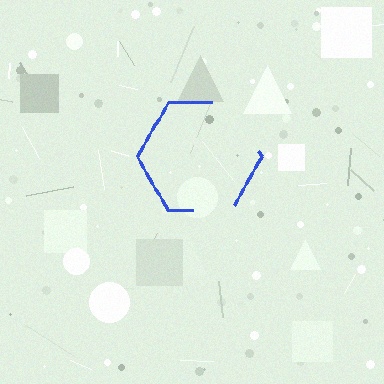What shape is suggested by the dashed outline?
The dashed outline suggests a hexagon.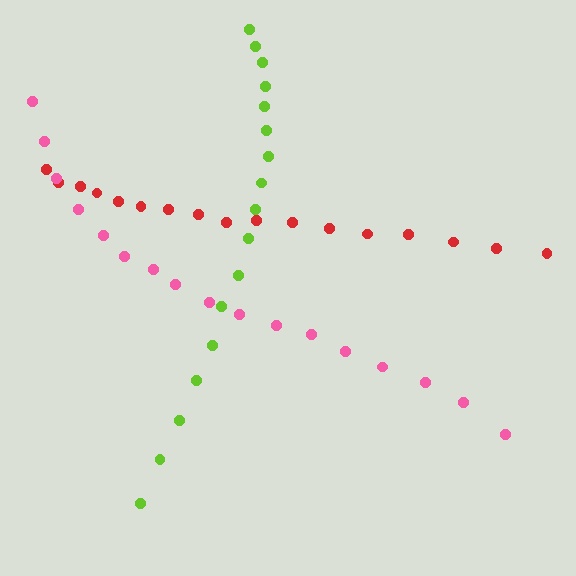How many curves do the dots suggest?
There are 3 distinct paths.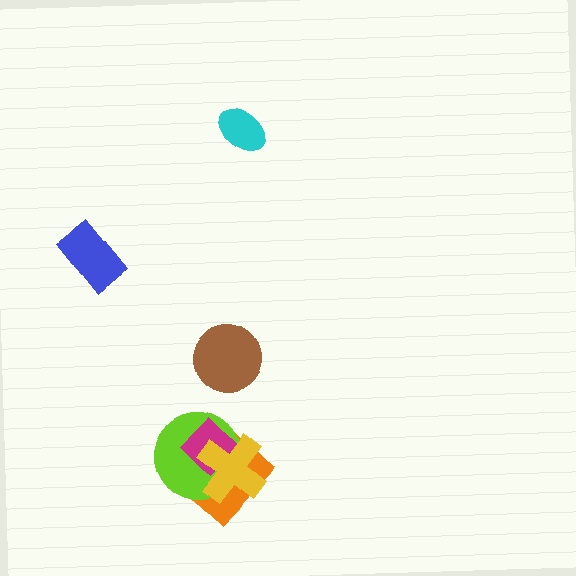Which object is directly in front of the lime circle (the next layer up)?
The magenta diamond is directly in front of the lime circle.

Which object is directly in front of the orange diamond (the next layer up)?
The lime circle is directly in front of the orange diamond.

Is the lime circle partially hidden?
Yes, it is partially covered by another shape.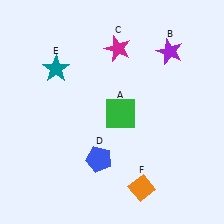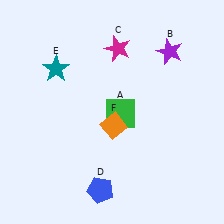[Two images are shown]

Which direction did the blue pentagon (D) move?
The blue pentagon (D) moved down.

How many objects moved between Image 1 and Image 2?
2 objects moved between the two images.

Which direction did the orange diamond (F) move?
The orange diamond (F) moved up.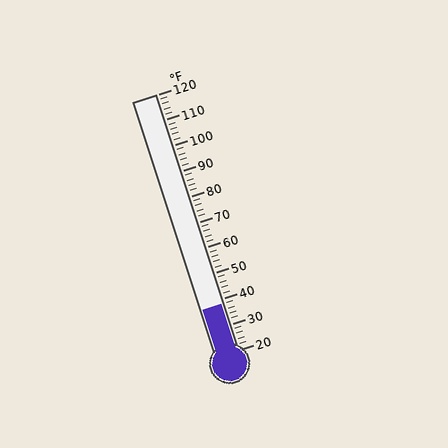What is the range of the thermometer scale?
The thermometer scale ranges from 20°F to 120°F.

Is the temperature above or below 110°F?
The temperature is below 110°F.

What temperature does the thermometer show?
The thermometer shows approximately 38°F.